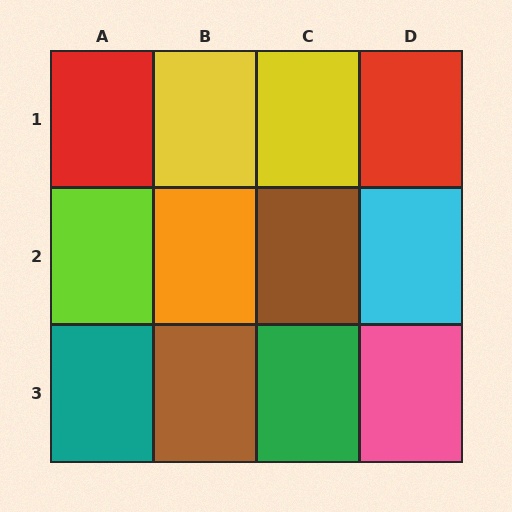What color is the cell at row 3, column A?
Teal.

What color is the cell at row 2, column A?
Lime.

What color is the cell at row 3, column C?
Green.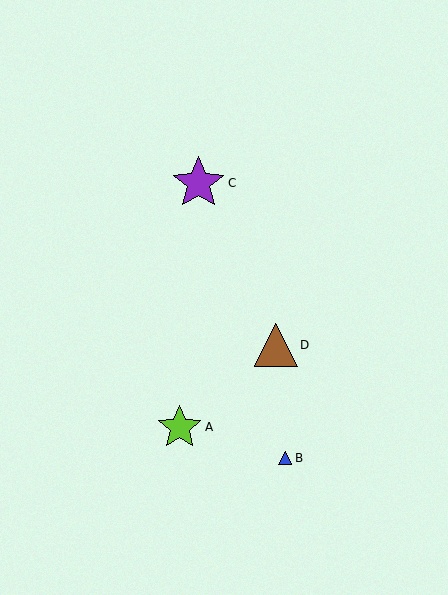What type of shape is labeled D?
Shape D is a brown triangle.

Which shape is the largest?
The purple star (labeled C) is the largest.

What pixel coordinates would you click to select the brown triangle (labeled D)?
Click at (276, 345) to select the brown triangle D.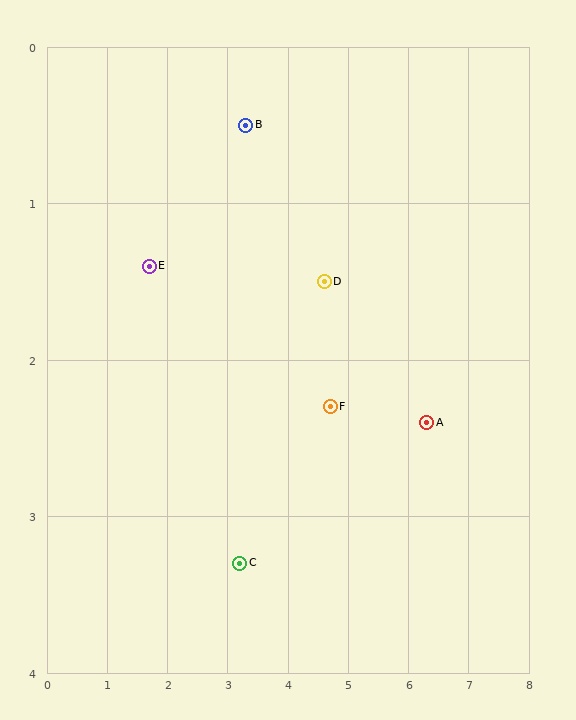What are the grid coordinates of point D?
Point D is at approximately (4.6, 1.5).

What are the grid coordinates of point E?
Point E is at approximately (1.7, 1.4).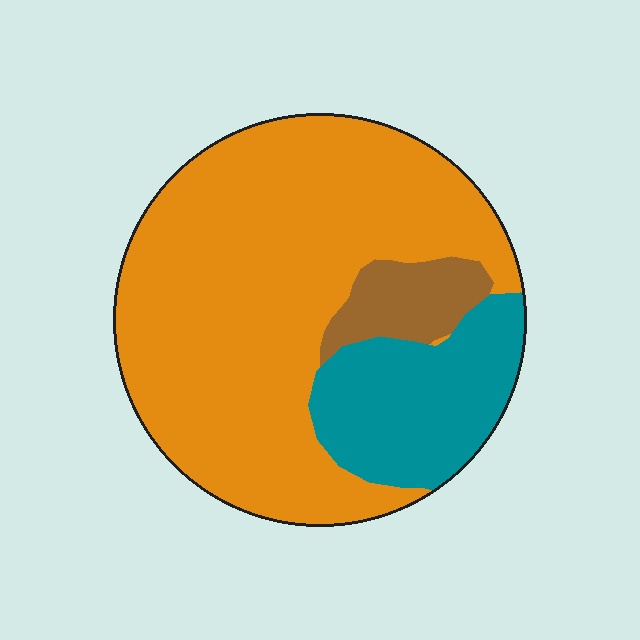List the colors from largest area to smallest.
From largest to smallest: orange, teal, brown.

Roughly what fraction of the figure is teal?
Teal takes up about one fifth (1/5) of the figure.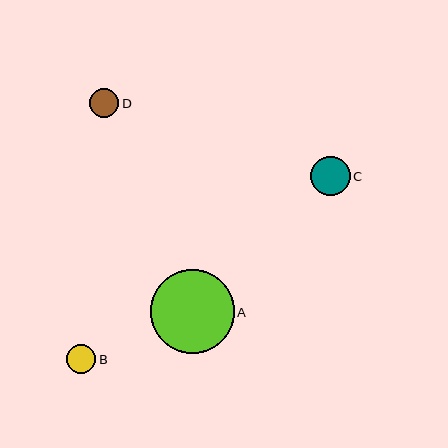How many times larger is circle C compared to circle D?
Circle C is approximately 1.4 times the size of circle D.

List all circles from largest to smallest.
From largest to smallest: A, C, B, D.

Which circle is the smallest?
Circle D is the smallest with a size of approximately 29 pixels.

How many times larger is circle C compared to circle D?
Circle C is approximately 1.4 times the size of circle D.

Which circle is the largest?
Circle A is the largest with a size of approximately 84 pixels.